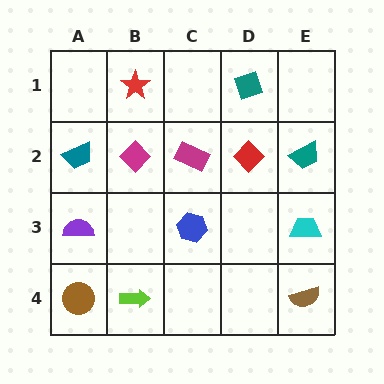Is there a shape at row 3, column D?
No, that cell is empty.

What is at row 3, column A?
A purple semicircle.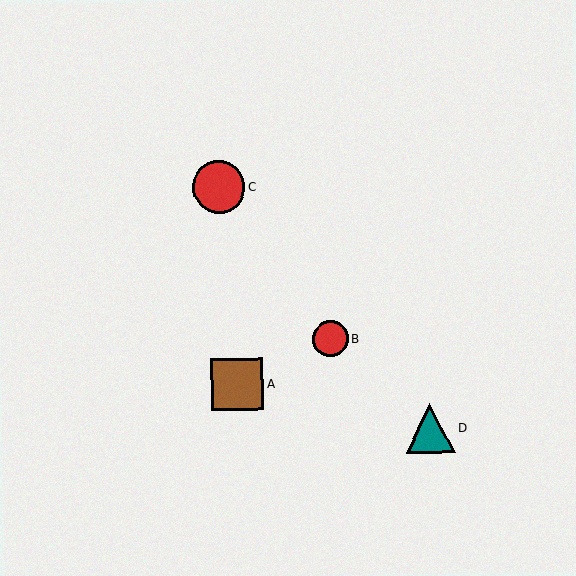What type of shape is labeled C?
Shape C is a red circle.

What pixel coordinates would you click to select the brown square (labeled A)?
Click at (237, 385) to select the brown square A.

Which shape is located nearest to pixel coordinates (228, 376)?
The brown square (labeled A) at (237, 385) is nearest to that location.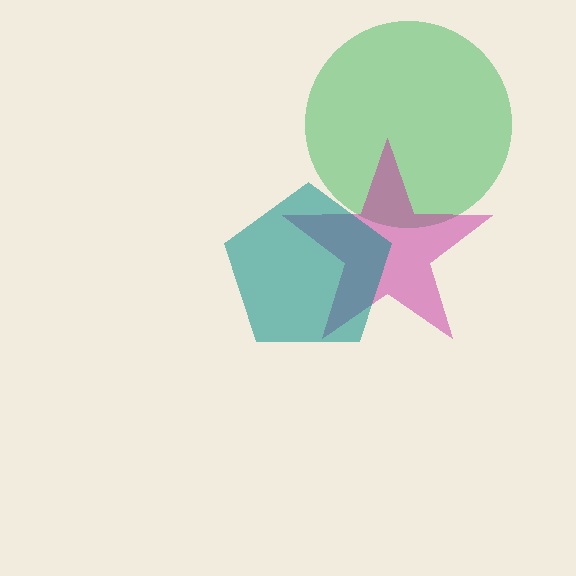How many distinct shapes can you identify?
There are 3 distinct shapes: a green circle, a magenta star, a teal pentagon.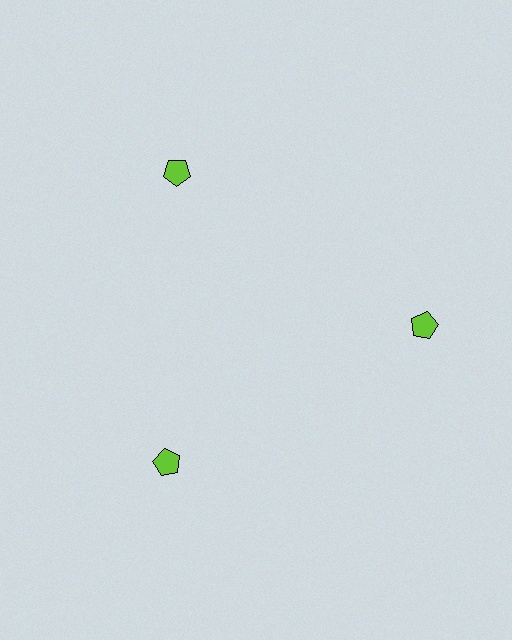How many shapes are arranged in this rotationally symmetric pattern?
There are 3 shapes, arranged in 3 groups of 1.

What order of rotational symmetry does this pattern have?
This pattern has 3-fold rotational symmetry.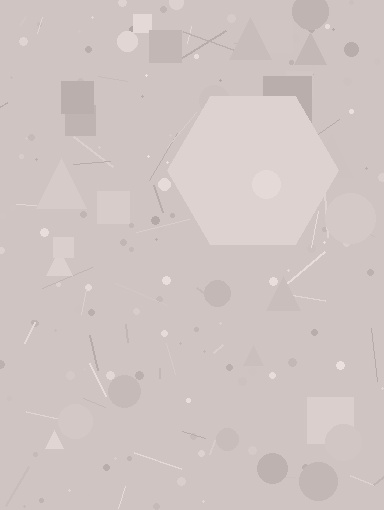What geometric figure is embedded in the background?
A hexagon is embedded in the background.